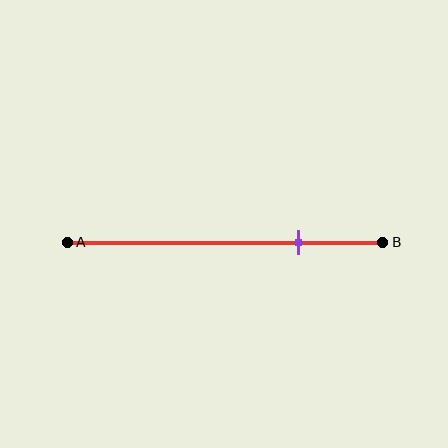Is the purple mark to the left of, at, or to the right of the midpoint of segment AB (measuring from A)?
The purple mark is to the right of the midpoint of segment AB.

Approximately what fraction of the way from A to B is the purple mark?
The purple mark is approximately 75% of the way from A to B.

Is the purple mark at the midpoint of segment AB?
No, the mark is at about 75% from A, not at the 50% midpoint.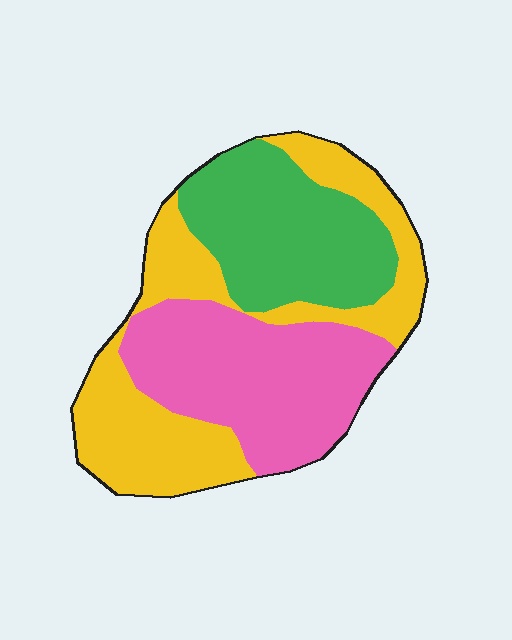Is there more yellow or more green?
Yellow.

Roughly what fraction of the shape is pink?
Pink covers roughly 35% of the shape.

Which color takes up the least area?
Green, at roughly 30%.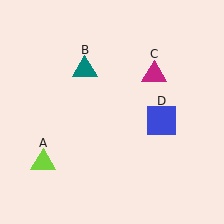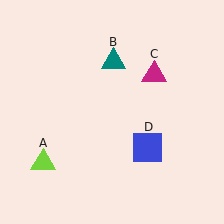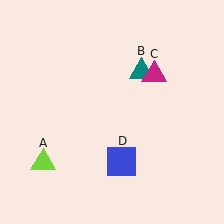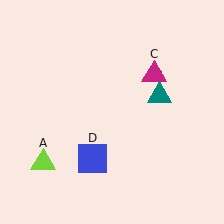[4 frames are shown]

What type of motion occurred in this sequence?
The teal triangle (object B), blue square (object D) rotated clockwise around the center of the scene.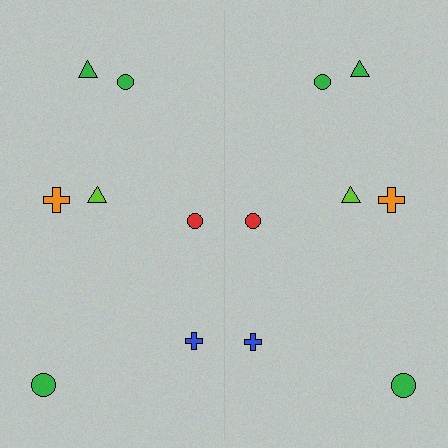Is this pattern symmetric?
Yes, this pattern has bilateral (reflection) symmetry.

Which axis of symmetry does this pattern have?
The pattern has a vertical axis of symmetry running through the center of the image.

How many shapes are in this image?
There are 14 shapes in this image.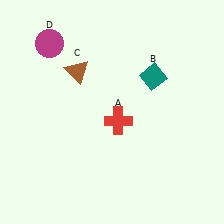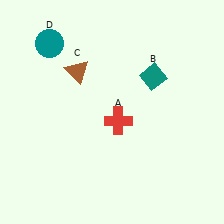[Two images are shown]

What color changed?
The circle (D) changed from magenta in Image 1 to teal in Image 2.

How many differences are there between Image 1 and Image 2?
There is 1 difference between the two images.